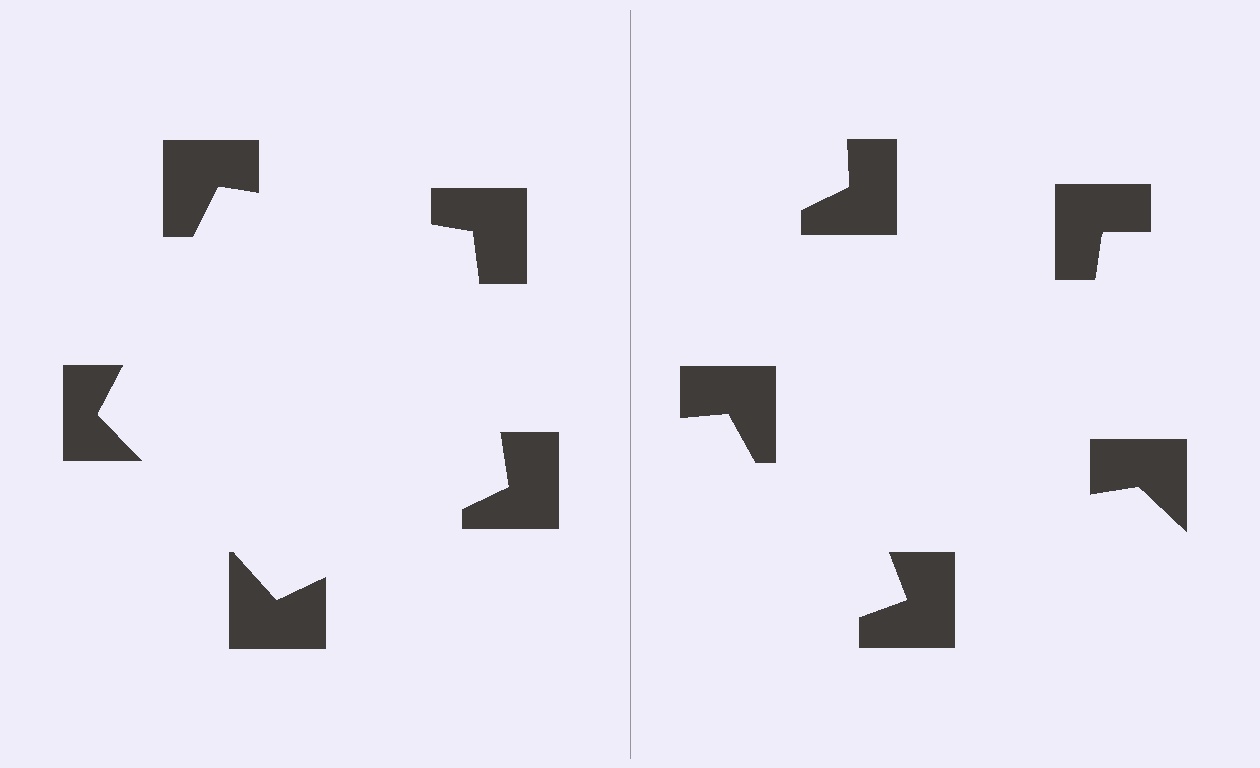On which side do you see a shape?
An illusory pentagon appears on the left side. On the right side the wedge cuts are rotated, so no coherent shape forms.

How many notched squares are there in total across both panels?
10 — 5 on each side.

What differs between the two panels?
The notched squares are positioned identically on both sides; only the wedge orientations differ. On the left they align to a pentagon; on the right they are misaligned.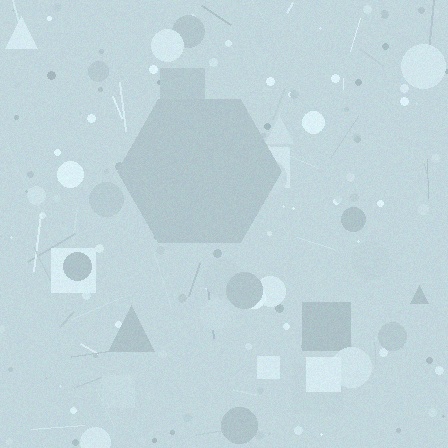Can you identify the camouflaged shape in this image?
The camouflaged shape is a hexagon.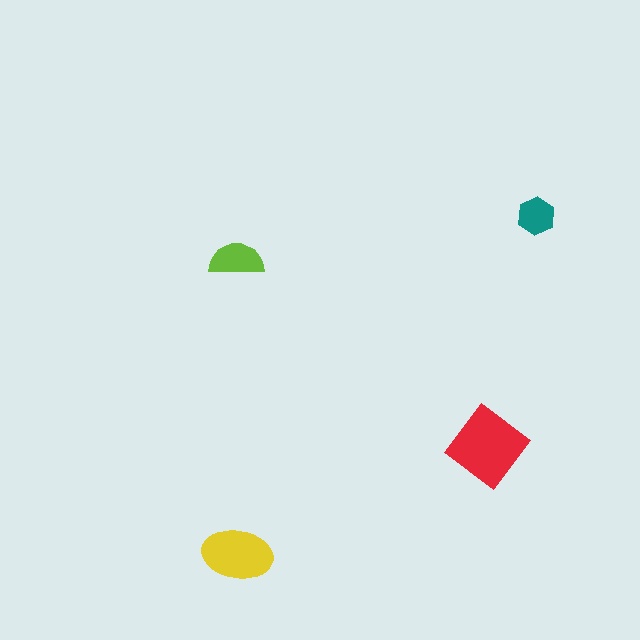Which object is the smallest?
The teal hexagon.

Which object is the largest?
The red diamond.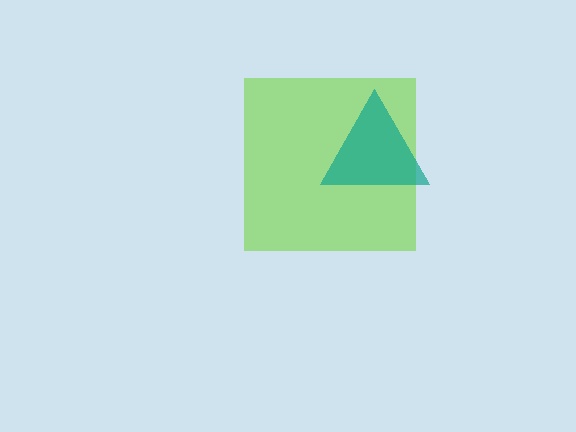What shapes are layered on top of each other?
The layered shapes are: a lime square, a teal triangle.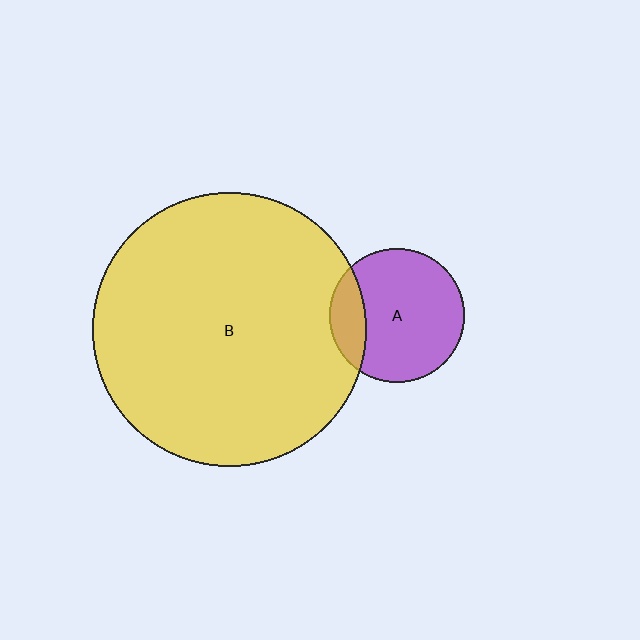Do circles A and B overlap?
Yes.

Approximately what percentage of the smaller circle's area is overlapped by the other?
Approximately 20%.